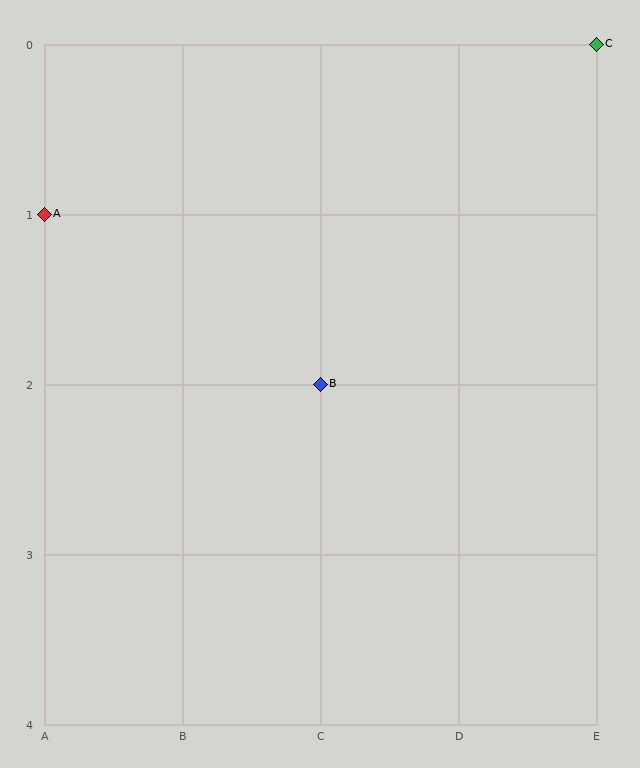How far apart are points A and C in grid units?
Points A and C are 4 columns and 1 row apart (about 4.1 grid units diagonally).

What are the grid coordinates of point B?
Point B is at grid coordinates (C, 2).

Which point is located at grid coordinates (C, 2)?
Point B is at (C, 2).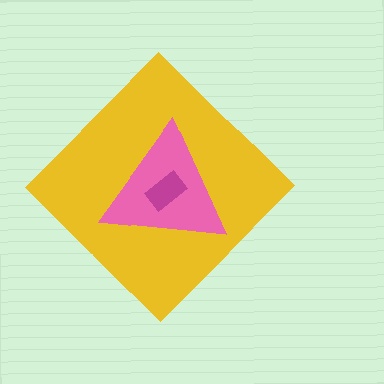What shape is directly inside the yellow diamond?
The pink triangle.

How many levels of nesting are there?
3.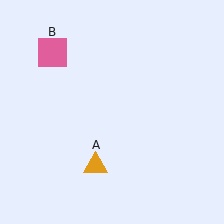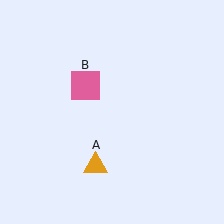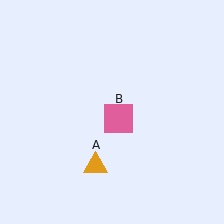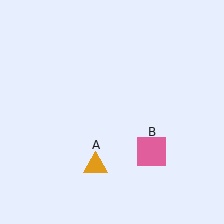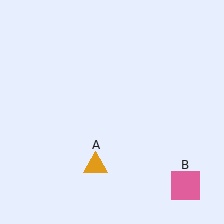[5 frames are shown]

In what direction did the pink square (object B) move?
The pink square (object B) moved down and to the right.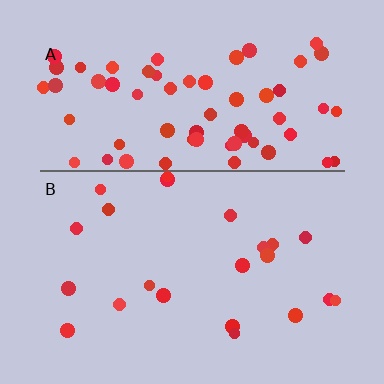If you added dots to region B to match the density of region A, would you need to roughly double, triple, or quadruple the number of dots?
Approximately triple.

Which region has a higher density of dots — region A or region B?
A (the top).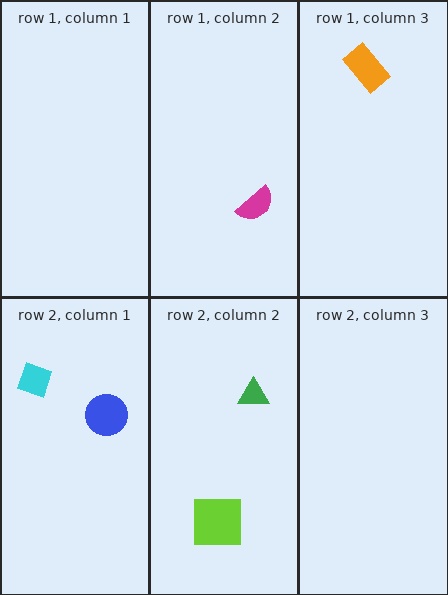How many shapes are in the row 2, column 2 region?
2.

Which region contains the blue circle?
The row 2, column 1 region.